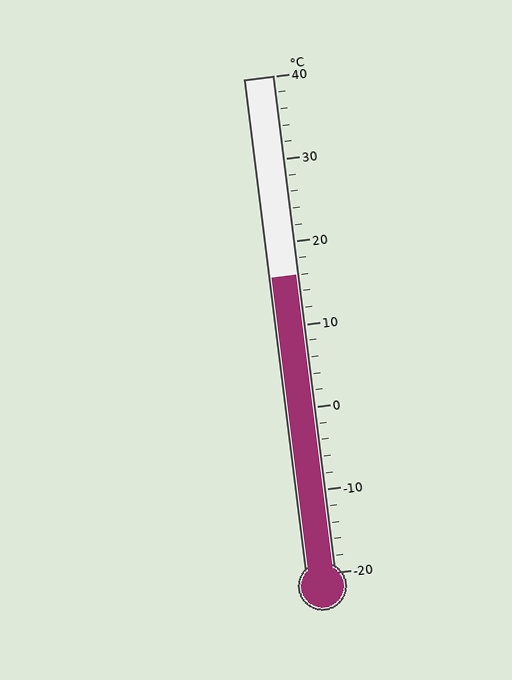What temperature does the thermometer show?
The thermometer shows approximately 16°C.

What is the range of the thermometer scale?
The thermometer scale ranges from -20°C to 40°C.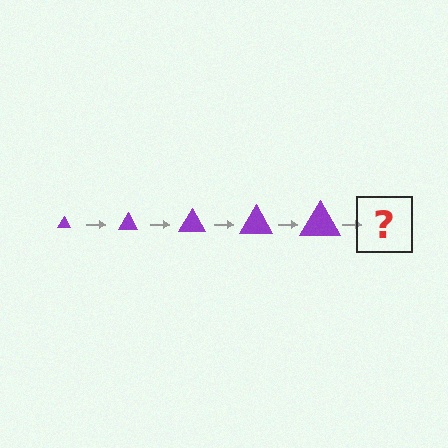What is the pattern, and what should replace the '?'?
The pattern is that the triangle gets progressively larger each step. The '?' should be a purple triangle, larger than the previous one.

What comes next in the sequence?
The next element should be a purple triangle, larger than the previous one.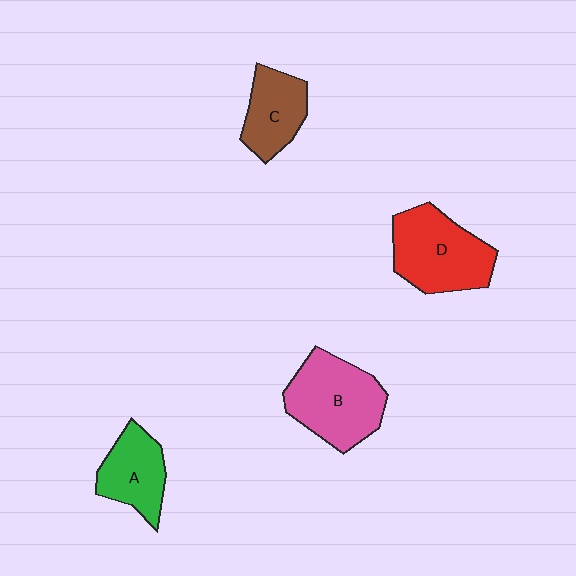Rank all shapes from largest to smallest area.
From largest to smallest: B (pink), D (red), A (green), C (brown).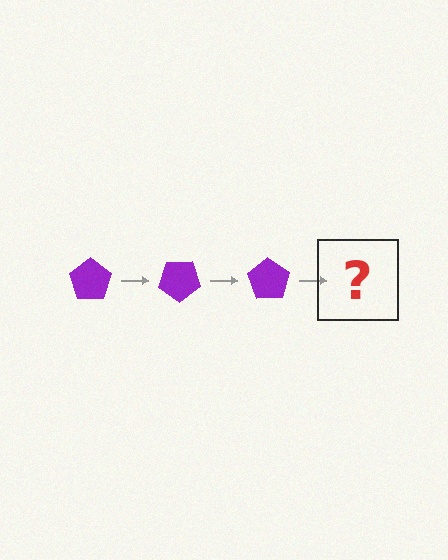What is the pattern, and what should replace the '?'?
The pattern is that the pentagon rotates 35 degrees each step. The '?' should be a purple pentagon rotated 105 degrees.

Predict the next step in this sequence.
The next step is a purple pentagon rotated 105 degrees.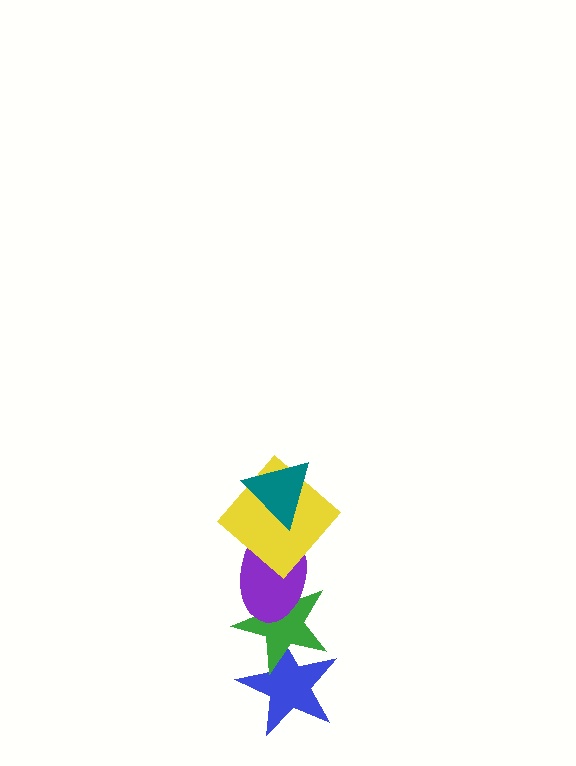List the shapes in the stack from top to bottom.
From top to bottom: the teal triangle, the yellow diamond, the purple ellipse, the green star, the blue star.